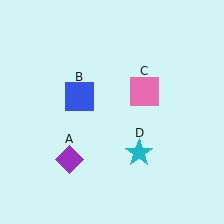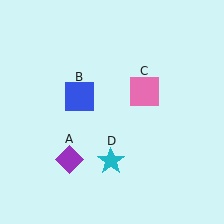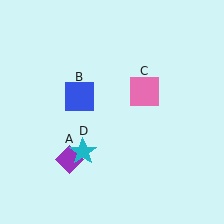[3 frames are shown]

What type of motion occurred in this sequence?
The cyan star (object D) rotated clockwise around the center of the scene.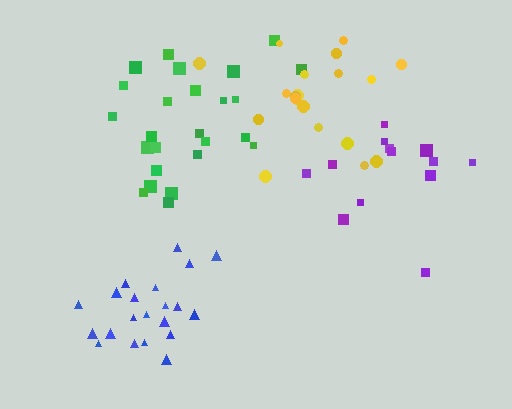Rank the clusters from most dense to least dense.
blue, green, yellow, purple.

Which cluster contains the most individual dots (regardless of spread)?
Green (25).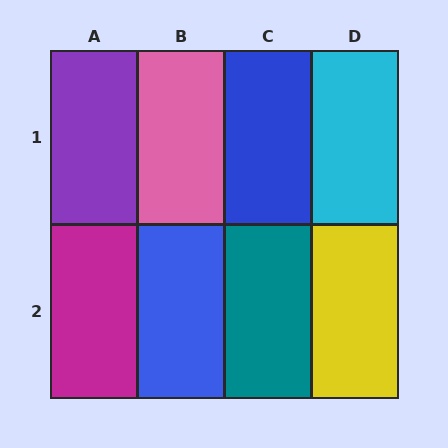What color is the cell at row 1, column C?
Blue.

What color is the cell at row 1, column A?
Purple.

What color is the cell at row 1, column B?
Pink.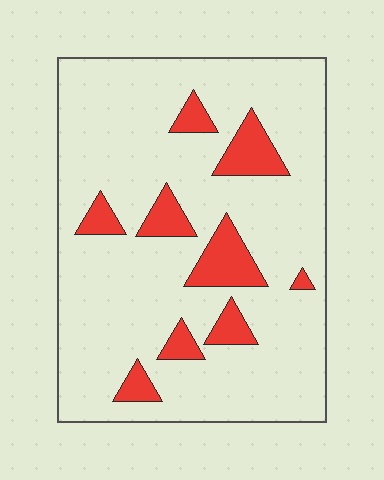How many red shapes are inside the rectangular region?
9.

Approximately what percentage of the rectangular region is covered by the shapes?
Approximately 15%.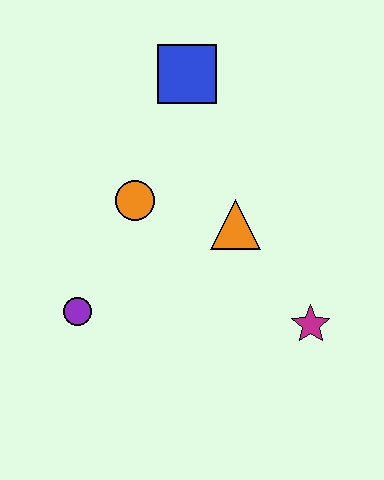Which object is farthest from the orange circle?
The magenta star is farthest from the orange circle.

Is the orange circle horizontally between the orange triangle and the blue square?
No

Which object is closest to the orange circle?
The orange triangle is closest to the orange circle.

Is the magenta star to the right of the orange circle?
Yes